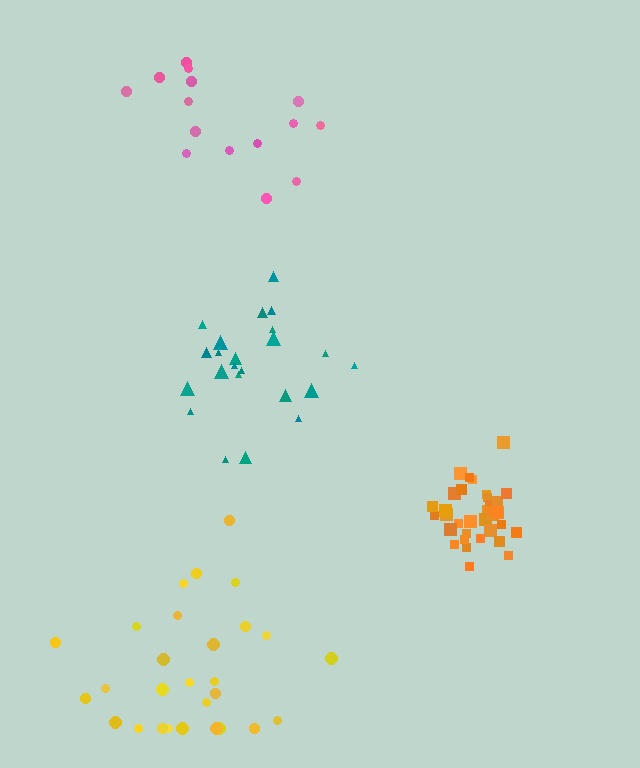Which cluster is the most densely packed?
Orange.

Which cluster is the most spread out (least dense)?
Pink.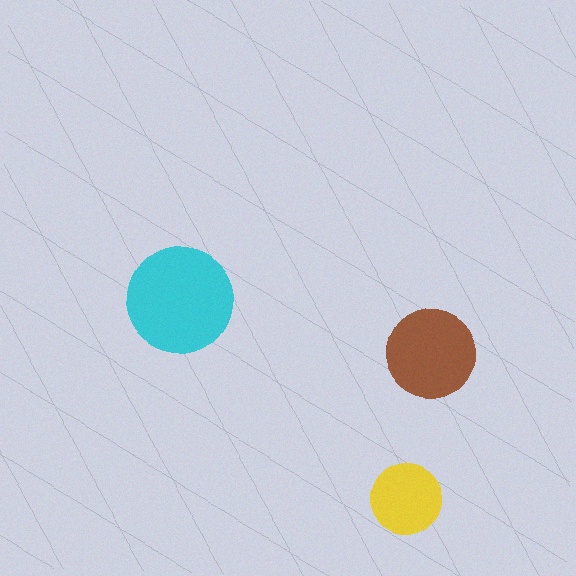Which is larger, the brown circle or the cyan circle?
The cyan one.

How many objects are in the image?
There are 3 objects in the image.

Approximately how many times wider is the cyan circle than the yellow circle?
About 1.5 times wider.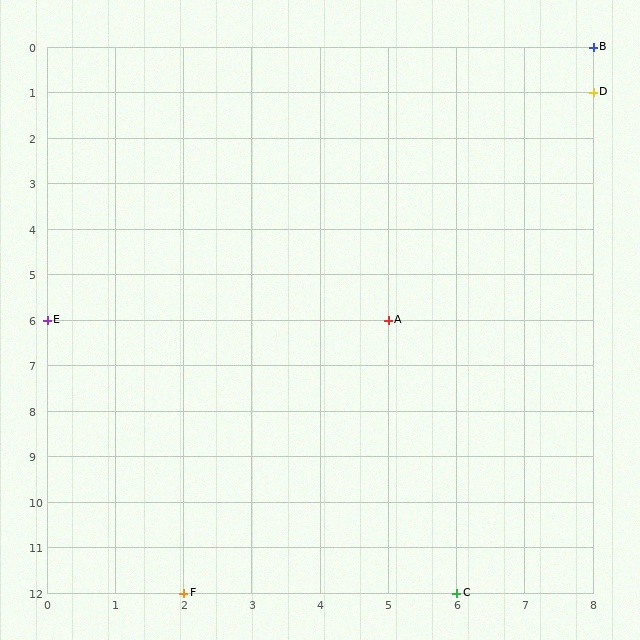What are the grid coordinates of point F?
Point F is at grid coordinates (2, 12).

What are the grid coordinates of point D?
Point D is at grid coordinates (8, 1).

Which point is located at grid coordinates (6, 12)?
Point C is at (6, 12).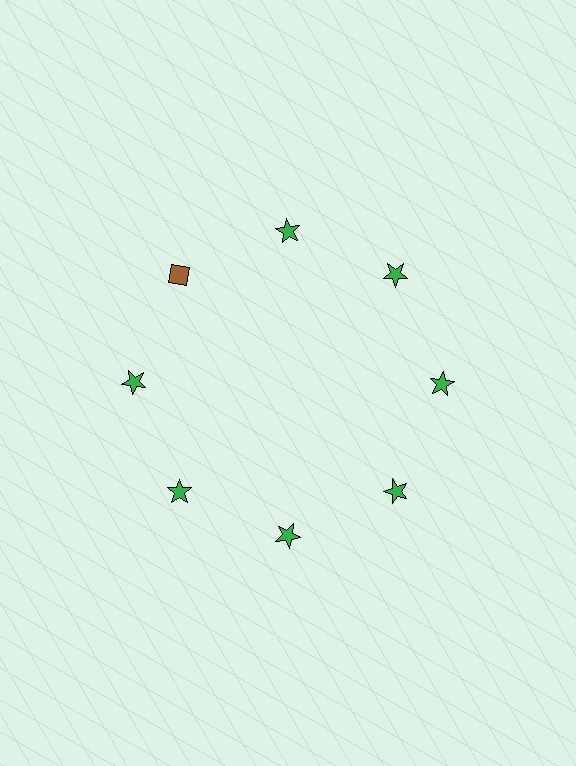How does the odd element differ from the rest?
It differs in both color (brown instead of green) and shape (diamond instead of star).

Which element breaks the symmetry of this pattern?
The brown diamond at roughly the 10 o'clock position breaks the symmetry. All other shapes are green stars.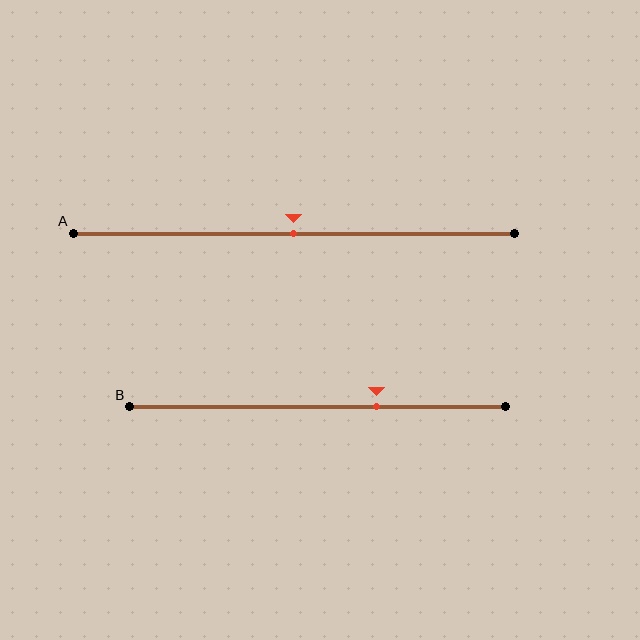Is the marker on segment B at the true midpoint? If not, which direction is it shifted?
No, the marker on segment B is shifted to the right by about 16% of the segment length.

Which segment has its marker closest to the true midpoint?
Segment A has its marker closest to the true midpoint.